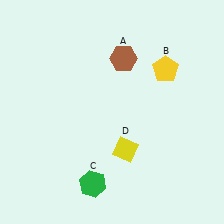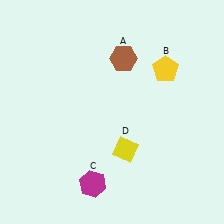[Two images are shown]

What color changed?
The hexagon (C) changed from green in Image 1 to magenta in Image 2.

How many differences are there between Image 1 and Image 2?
There is 1 difference between the two images.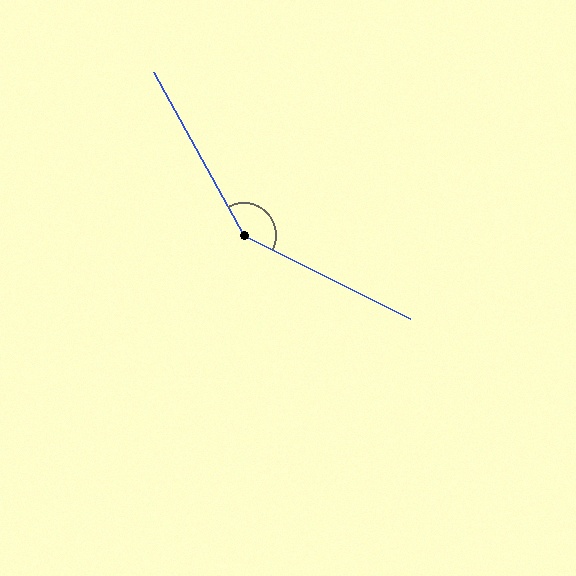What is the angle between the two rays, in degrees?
Approximately 145 degrees.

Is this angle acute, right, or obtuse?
It is obtuse.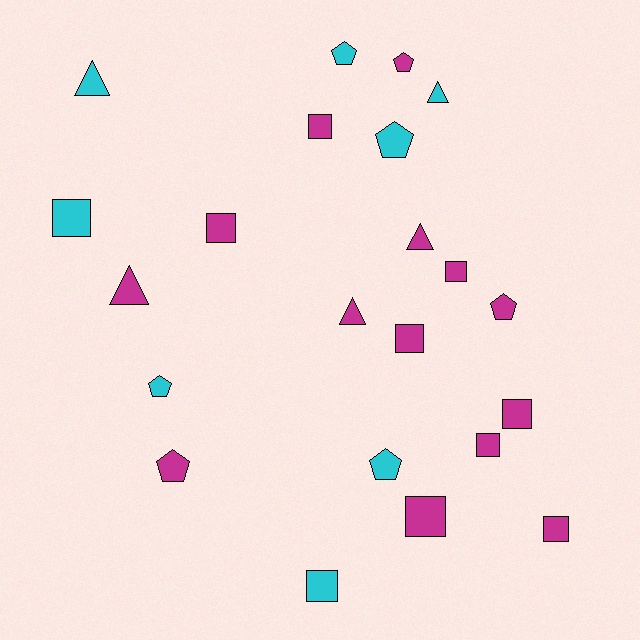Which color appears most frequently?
Magenta, with 14 objects.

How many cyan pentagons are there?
There are 4 cyan pentagons.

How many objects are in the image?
There are 22 objects.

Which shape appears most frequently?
Square, with 10 objects.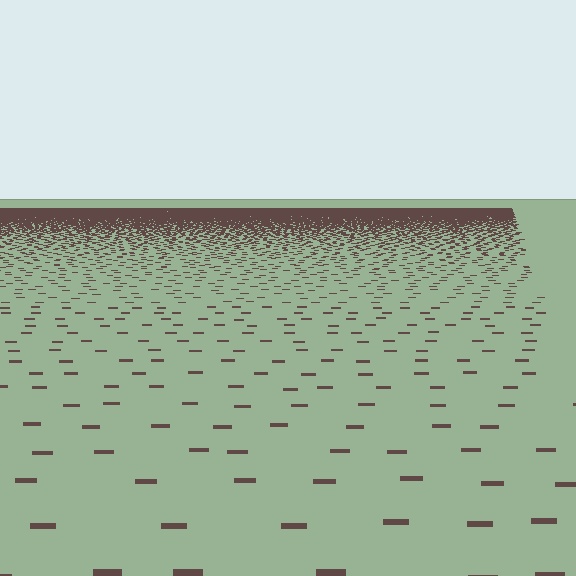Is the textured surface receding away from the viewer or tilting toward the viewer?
The surface is receding away from the viewer. Texture elements get smaller and denser toward the top.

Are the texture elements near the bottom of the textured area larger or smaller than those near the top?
Larger. Near the bottom, elements are closer to the viewer and appear at a bigger on-screen size.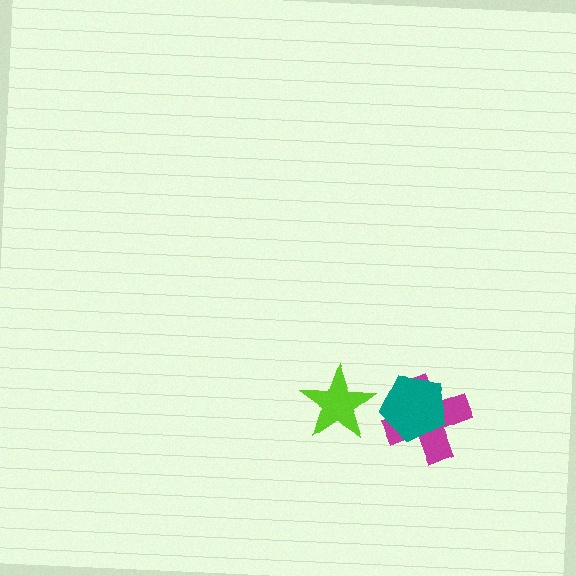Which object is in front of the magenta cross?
The teal pentagon is in front of the magenta cross.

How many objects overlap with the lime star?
0 objects overlap with the lime star.